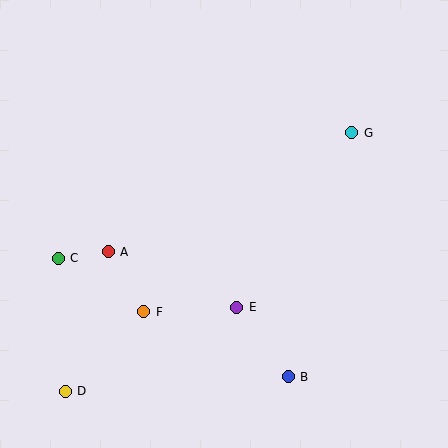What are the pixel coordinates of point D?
Point D is at (65, 391).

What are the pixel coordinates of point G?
Point G is at (352, 133).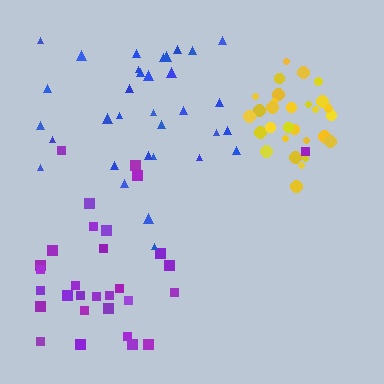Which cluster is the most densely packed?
Yellow.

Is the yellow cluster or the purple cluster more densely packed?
Yellow.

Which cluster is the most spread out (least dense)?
Purple.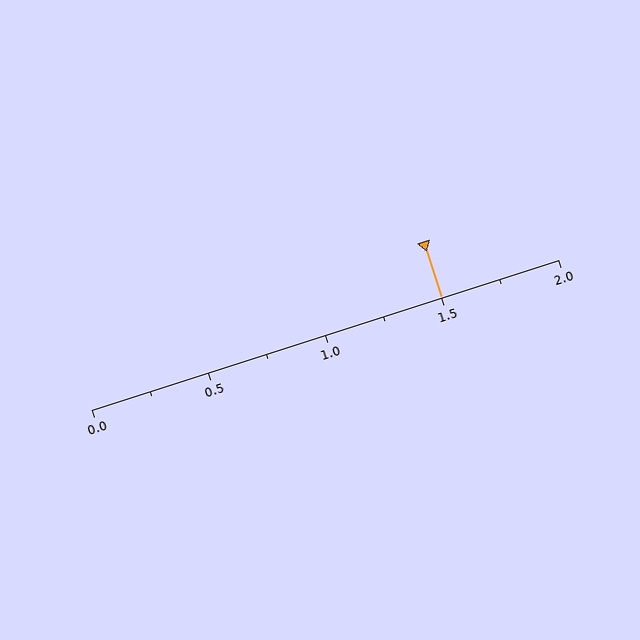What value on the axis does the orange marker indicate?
The marker indicates approximately 1.5.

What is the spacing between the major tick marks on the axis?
The major ticks are spaced 0.5 apart.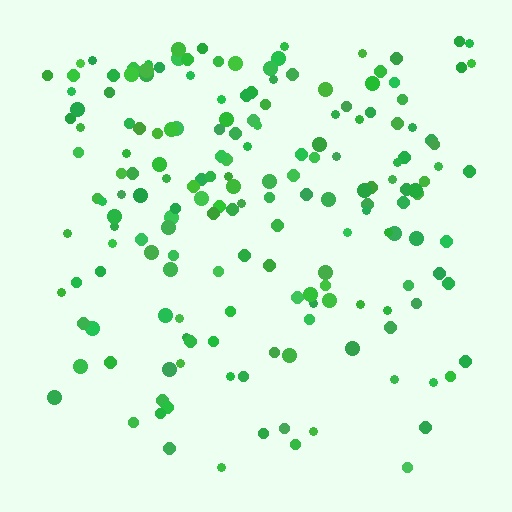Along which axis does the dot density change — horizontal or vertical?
Vertical.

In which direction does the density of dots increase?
From bottom to top, with the top side densest.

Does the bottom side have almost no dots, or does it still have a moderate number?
Still a moderate number, just noticeably fewer than the top.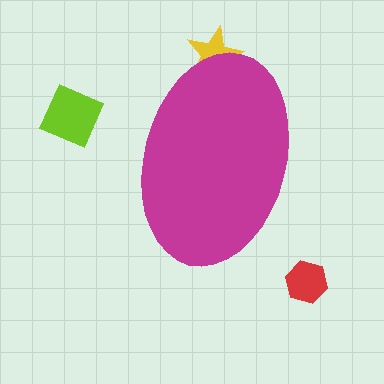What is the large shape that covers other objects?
A magenta ellipse.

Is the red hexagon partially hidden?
No, the red hexagon is fully visible.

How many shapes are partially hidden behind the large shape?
1 shape is partially hidden.